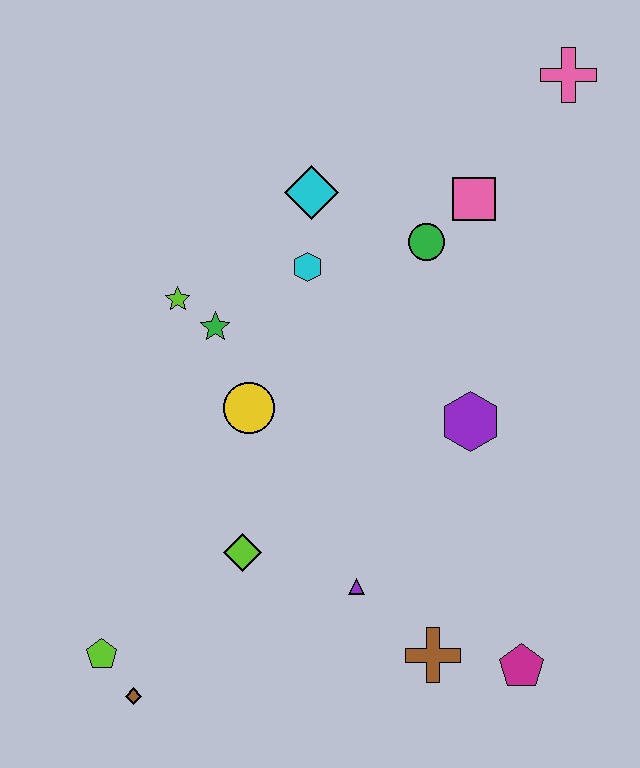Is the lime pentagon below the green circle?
Yes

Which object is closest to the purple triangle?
The brown cross is closest to the purple triangle.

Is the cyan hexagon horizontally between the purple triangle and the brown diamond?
Yes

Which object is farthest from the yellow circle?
The pink cross is farthest from the yellow circle.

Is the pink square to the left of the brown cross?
No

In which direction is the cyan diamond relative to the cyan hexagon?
The cyan diamond is above the cyan hexagon.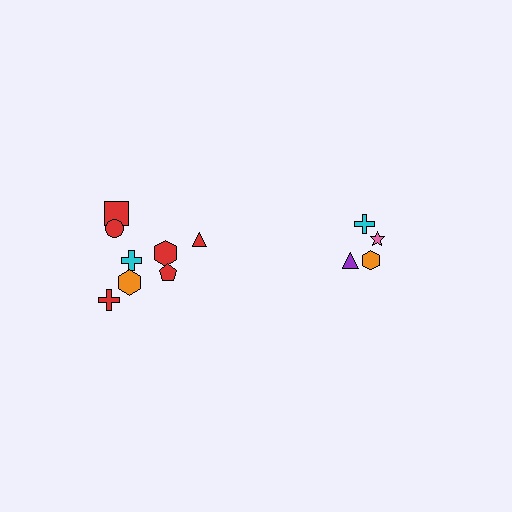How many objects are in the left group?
There are 8 objects.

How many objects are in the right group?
There are 4 objects.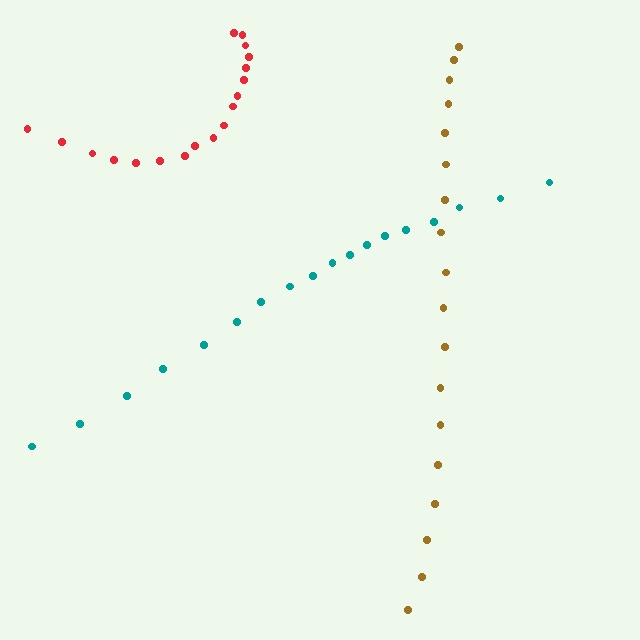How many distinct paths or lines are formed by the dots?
There are 3 distinct paths.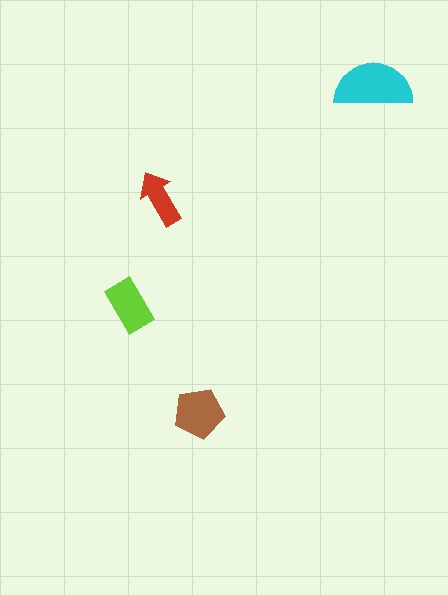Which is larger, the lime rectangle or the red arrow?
The lime rectangle.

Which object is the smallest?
The red arrow.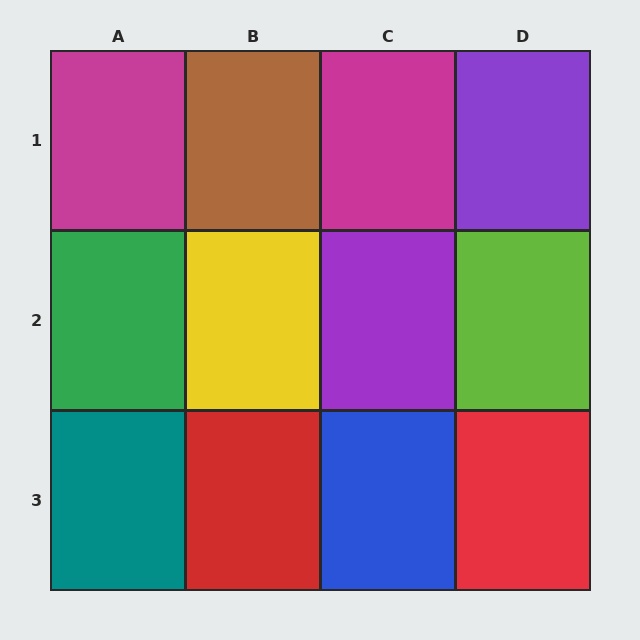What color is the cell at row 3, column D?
Red.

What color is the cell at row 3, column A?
Teal.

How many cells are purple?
2 cells are purple.